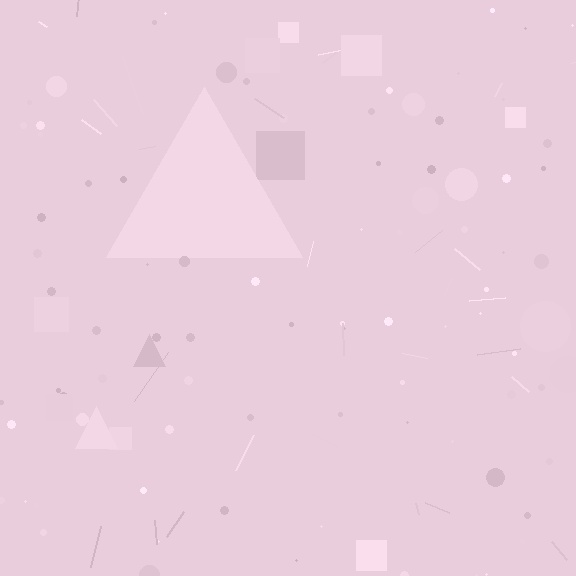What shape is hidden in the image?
A triangle is hidden in the image.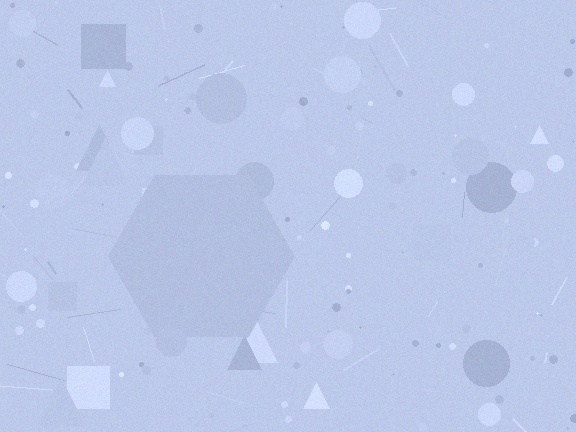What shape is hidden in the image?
A hexagon is hidden in the image.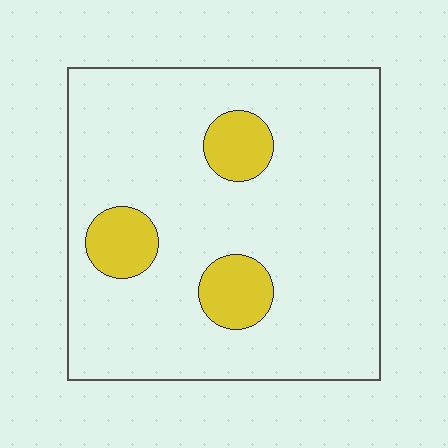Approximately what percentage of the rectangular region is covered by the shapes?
Approximately 15%.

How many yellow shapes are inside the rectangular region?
3.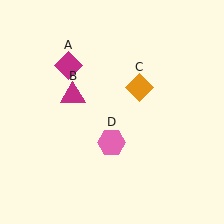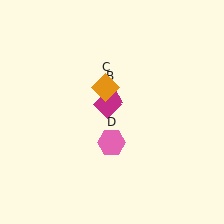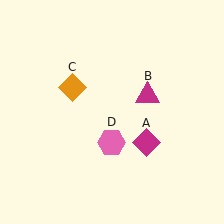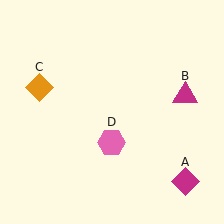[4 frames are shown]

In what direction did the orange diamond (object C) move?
The orange diamond (object C) moved left.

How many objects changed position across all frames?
3 objects changed position: magenta diamond (object A), magenta triangle (object B), orange diamond (object C).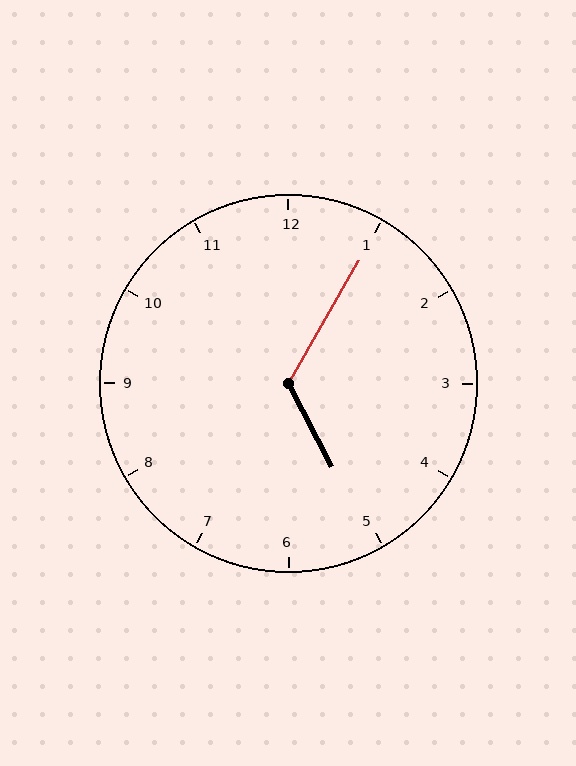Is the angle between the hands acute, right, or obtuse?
It is obtuse.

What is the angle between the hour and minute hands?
Approximately 122 degrees.